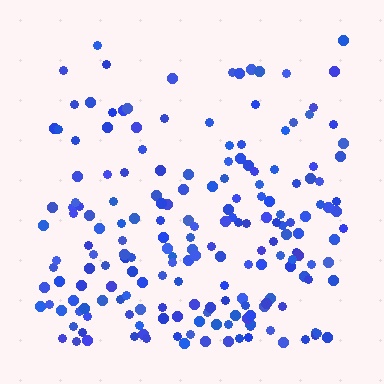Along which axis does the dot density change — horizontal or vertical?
Vertical.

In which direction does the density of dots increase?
From top to bottom, with the bottom side densest.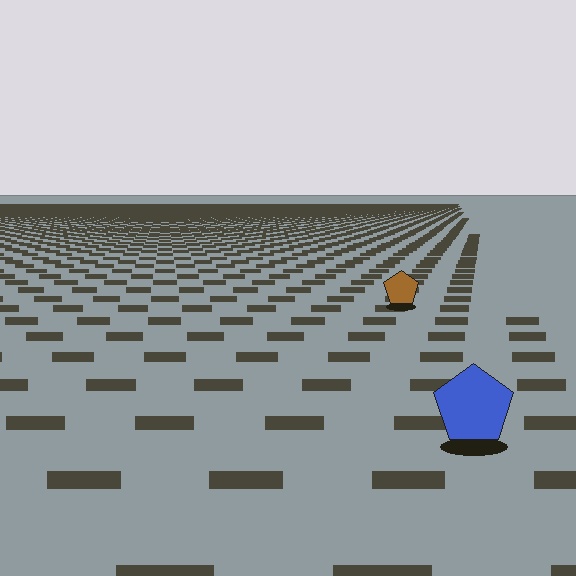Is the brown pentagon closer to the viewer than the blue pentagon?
No. The blue pentagon is closer — you can tell from the texture gradient: the ground texture is coarser near it.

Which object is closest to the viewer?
The blue pentagon is closest. The texture marks near it are larger and more spread out.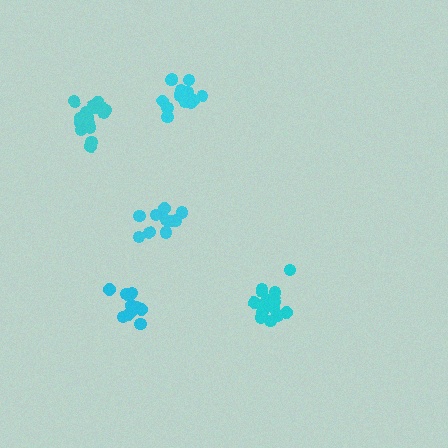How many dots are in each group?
Group 1: 18 dots, Group 2: 12 dots, Group 3: 18 dots, Group 4: 15 dots, Group 5: 12 dots (75 total).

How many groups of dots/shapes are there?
There are 5 groups.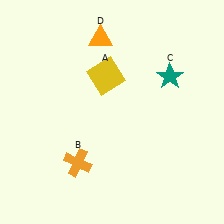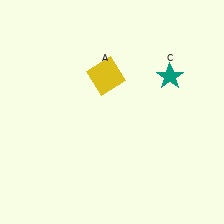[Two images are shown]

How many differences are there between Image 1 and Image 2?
There are 2 differences between the two images.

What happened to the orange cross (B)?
The orange cross (B) was removed in Image 2. It was in the bottom-left area of Image 1.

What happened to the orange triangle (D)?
The orange triangle (D) was removed in Image 2. It was in the top-left area of Image 1.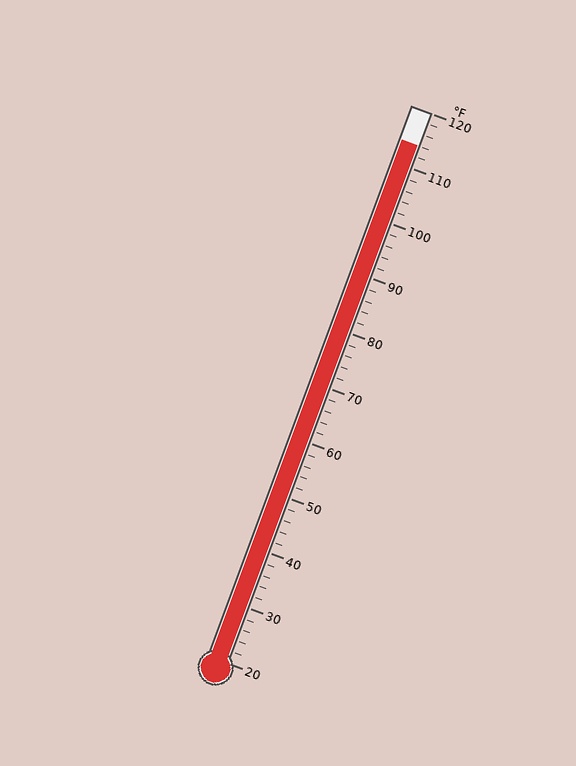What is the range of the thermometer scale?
The thermometer scale ranges from 20°F to 120°F.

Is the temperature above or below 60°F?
The temperature is above 60°F.